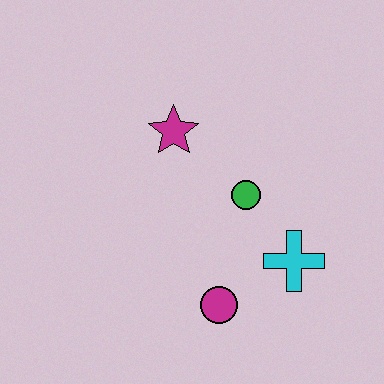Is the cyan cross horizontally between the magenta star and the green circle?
No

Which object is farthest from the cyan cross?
The magenta star is farthest from the cyan cross.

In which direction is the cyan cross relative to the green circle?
The cyan cross is below the green circle.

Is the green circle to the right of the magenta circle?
Yes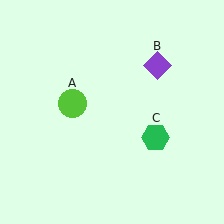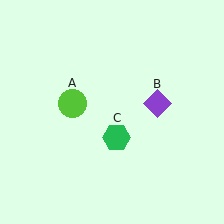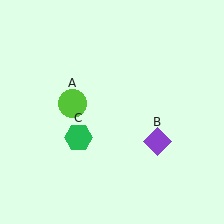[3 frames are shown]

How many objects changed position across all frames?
2 objects changed position: purple diamond (object B), green hexagon (object C).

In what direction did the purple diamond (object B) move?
The purple diamond (object B) moved down.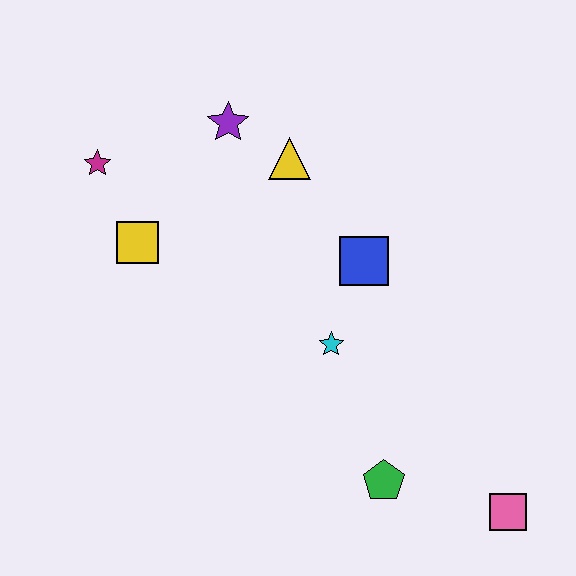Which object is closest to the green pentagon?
The pink square is closest to the green pentagon.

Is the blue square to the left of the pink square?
Yes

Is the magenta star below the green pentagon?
No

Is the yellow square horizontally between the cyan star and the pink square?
No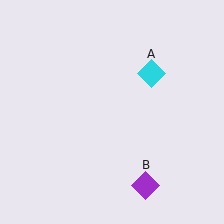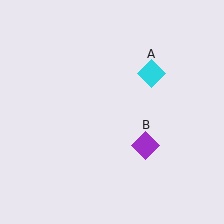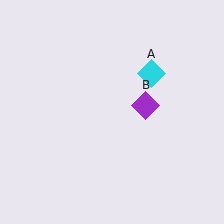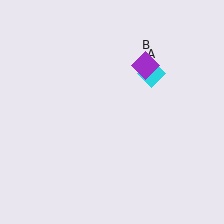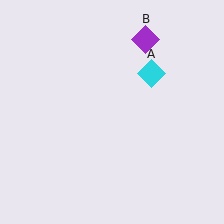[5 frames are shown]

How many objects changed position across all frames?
1 object changed position: purple diamond (object B).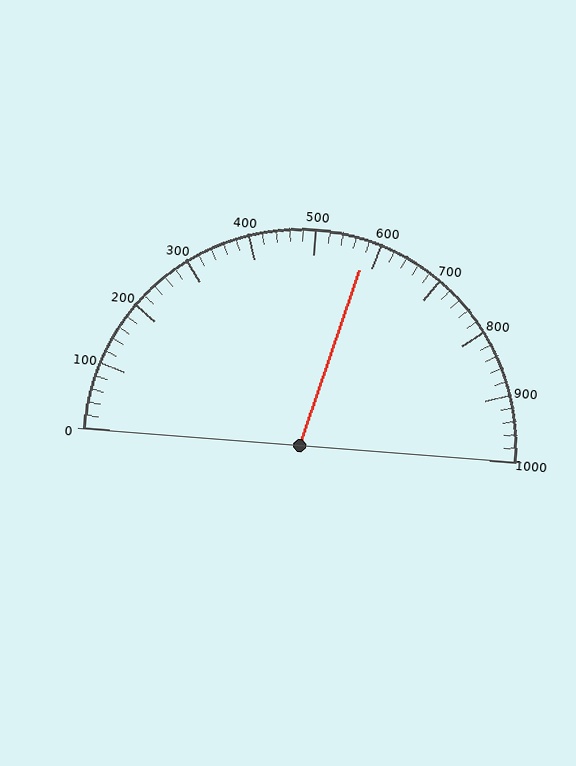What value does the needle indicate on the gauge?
The needle indicates approximately 580.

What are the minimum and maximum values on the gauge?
The gauge ranges from 0 to 1000.